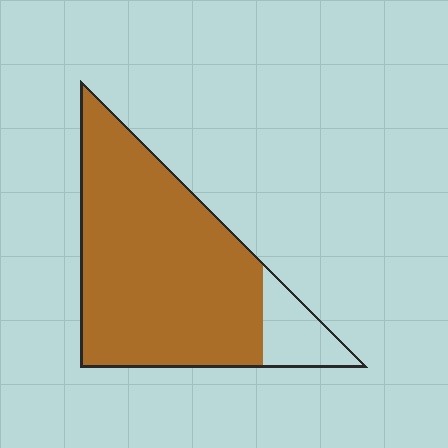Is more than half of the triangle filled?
Yes.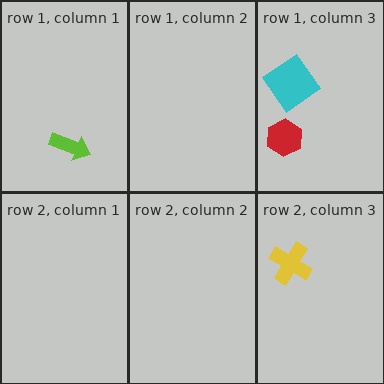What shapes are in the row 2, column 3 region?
The yellow cross.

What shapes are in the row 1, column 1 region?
The lime arrow.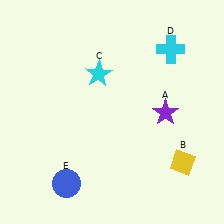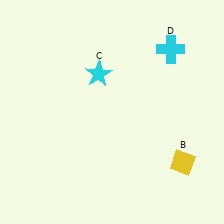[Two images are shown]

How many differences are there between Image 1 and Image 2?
There are 2 differences between the two images.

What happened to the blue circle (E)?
The blue circle (E) was removed in Image 2. It was in the bottom-left area of Image 1.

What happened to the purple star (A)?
The purple star (A) was removed in Image 2. It was in the bottom-right area of Image 1.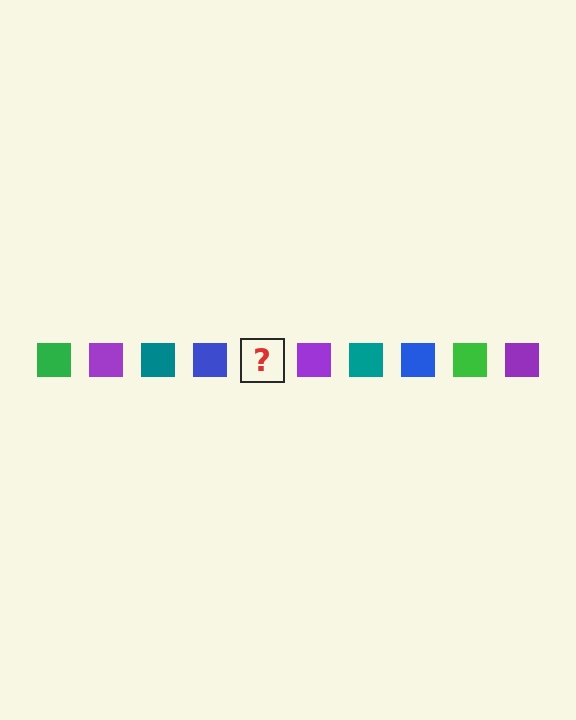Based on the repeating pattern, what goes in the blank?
The blank should be a green square.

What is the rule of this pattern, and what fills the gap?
The rule is that the pattern cycles through green, purple, teal, blue squares. The gap should be filled with a green square.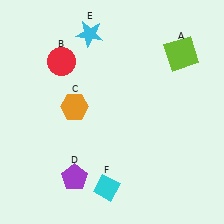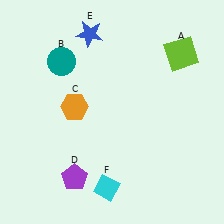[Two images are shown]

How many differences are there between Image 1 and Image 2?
There are 2 differences between the two images.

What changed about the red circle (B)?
In Image 1, B is red. In Image 2, it changed to teal.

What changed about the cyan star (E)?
In Image 1, E is cyan. In Image 2, it changed to blue.